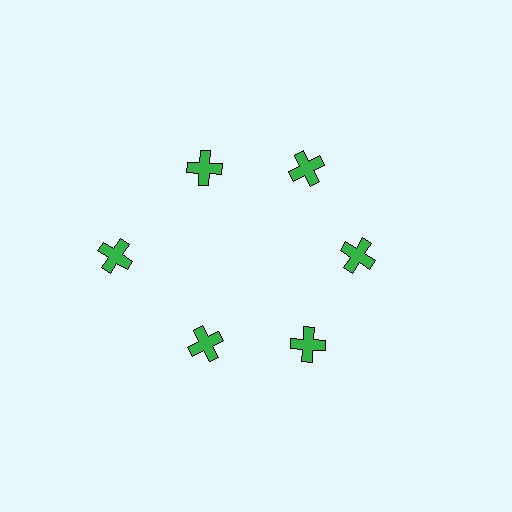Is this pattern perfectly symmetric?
No. The 6 green crosses are arranged in a ring, but one element near the 9 o'clock position is pushed outward from the center, breaking the 6-fold rotational symmetry.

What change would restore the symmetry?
The symmetry would be restored by moving it inward, back onto the ring so that all 6 crosses sit at equal angles and equal distance from the center.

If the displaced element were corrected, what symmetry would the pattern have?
It would have 6-fold rotational symmetry — the pattern would map onto itself every 60 degrees.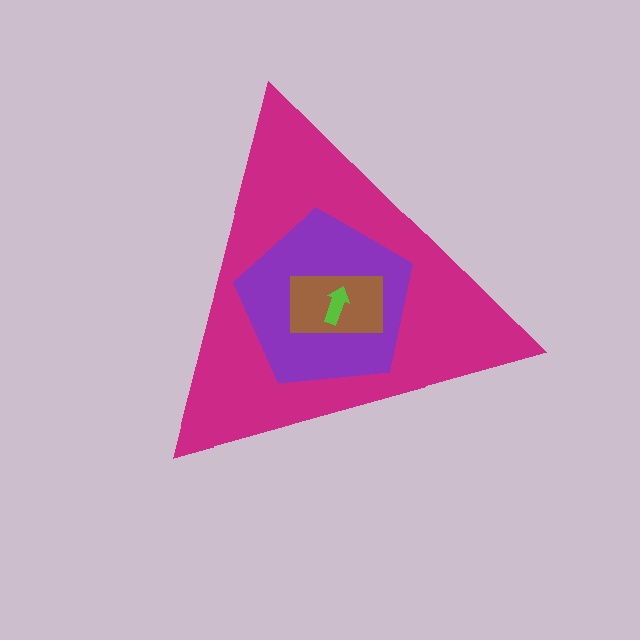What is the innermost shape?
The lime arrow.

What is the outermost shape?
The magenta triangle.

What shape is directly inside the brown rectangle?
The lime arrow.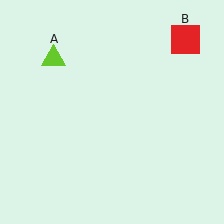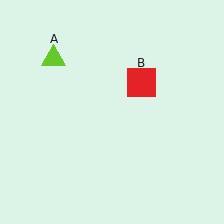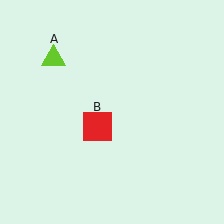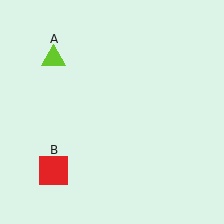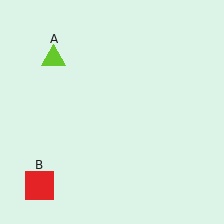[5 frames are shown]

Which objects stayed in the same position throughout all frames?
Lime triangle (object A) remained stationary.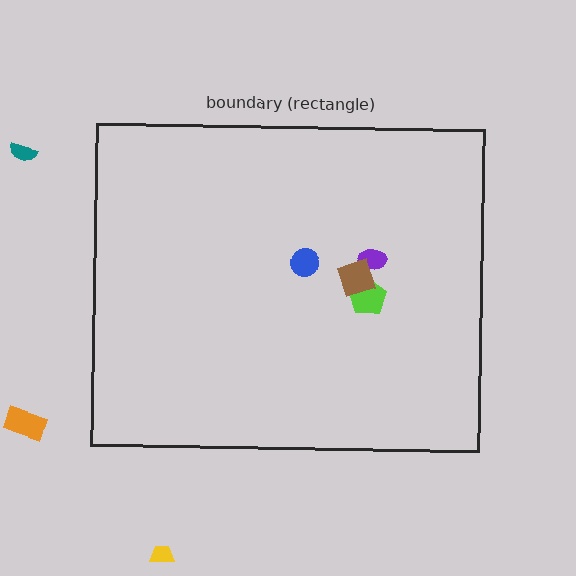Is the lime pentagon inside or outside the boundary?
Inside.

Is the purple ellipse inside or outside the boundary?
Inside.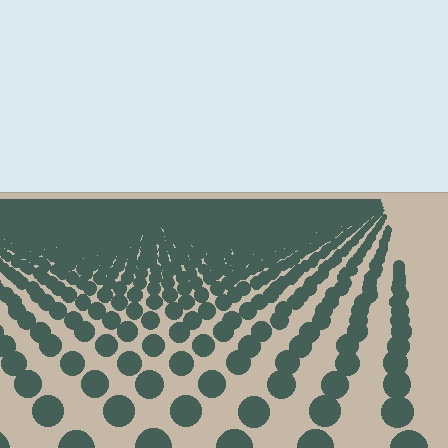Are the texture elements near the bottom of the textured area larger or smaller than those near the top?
Larger. Near the bottom, elements are closer to the viewer and appear at a bigger on-screen size.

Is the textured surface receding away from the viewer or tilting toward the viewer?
The surface is receding away from the viewer. Texture elements get smaller and denser toward the top.